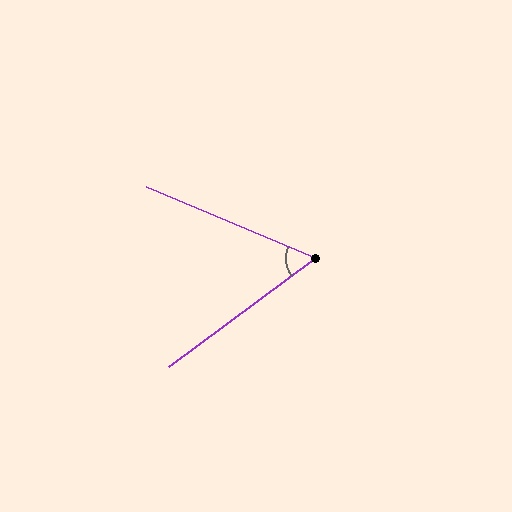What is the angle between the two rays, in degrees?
Approximately 59 degrees.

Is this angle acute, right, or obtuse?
It is acute.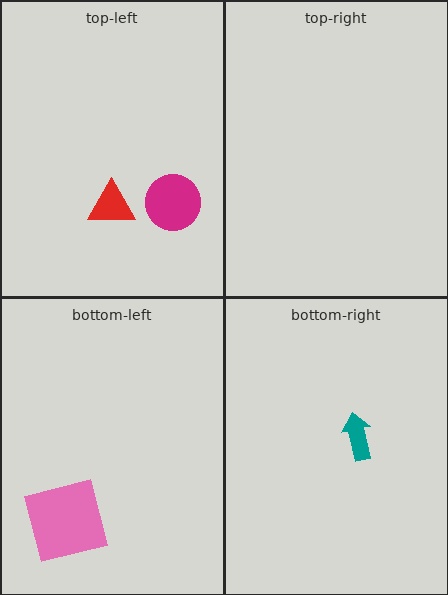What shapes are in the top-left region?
The magenta circle, the red triangle.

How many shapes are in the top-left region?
2.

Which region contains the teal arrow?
The bottom-right region.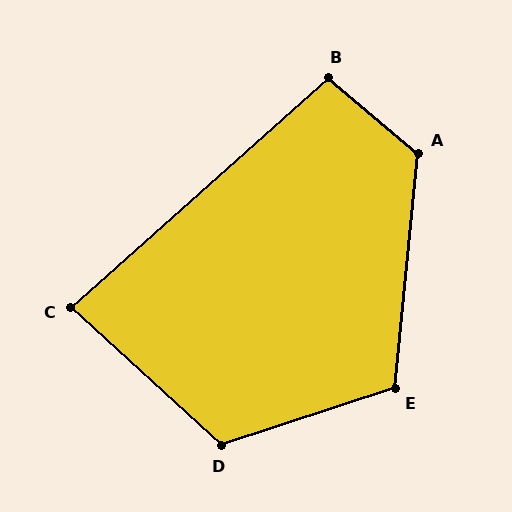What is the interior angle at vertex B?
Approximately 98 degrees (obtuse).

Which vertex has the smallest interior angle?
C, at approximately 84 degrees.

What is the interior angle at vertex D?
Approximately 120 degrees (obtuse).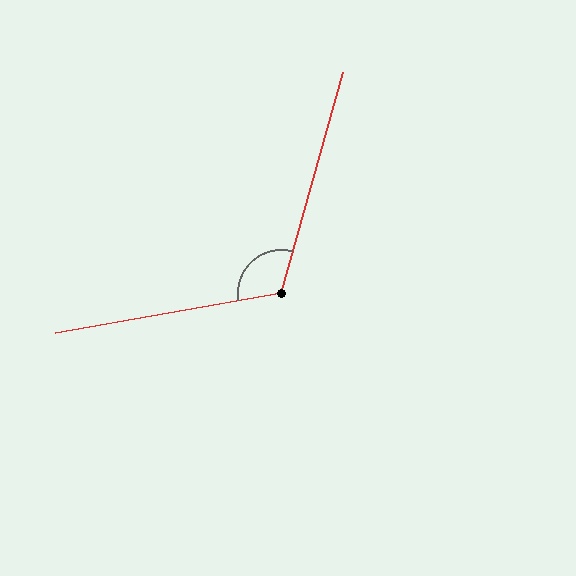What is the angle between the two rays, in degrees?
Approximately 116 degrees.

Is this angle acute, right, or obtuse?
It is obtuse.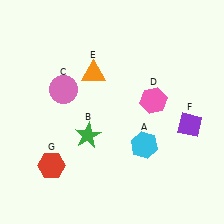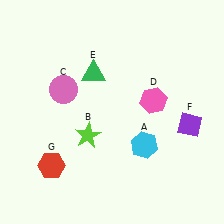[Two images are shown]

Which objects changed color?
B changed from green to lime. E changed from orange to green.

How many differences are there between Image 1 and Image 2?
There are 2 differences between the two images.